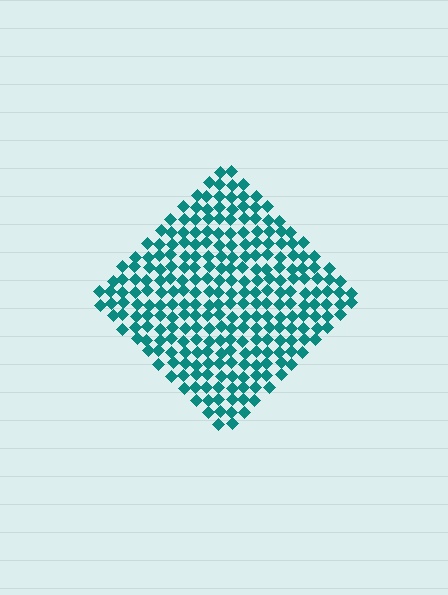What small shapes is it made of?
It is made of small diamonds.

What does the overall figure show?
The overall figure shows a diamond.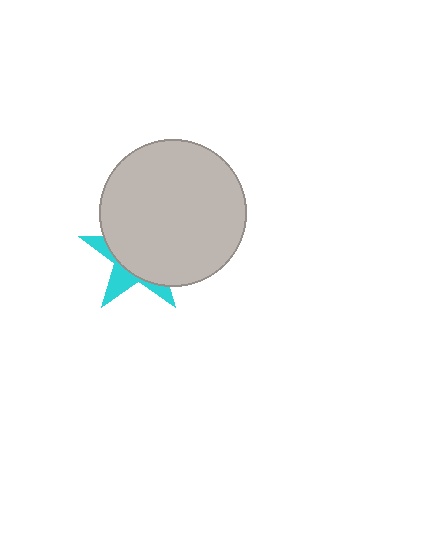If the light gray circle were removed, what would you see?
You would see the complete cyan star.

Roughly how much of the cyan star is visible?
A small part of it is visible (roughly 30%).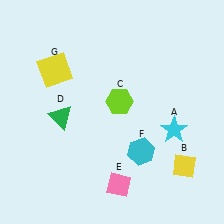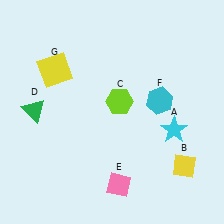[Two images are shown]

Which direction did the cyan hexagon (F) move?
The cyan hexagon (F) moved up.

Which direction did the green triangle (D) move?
The green triangle (D) moved left.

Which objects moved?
The objects that moved are: the green triangle (D), the cyan hexagon (F).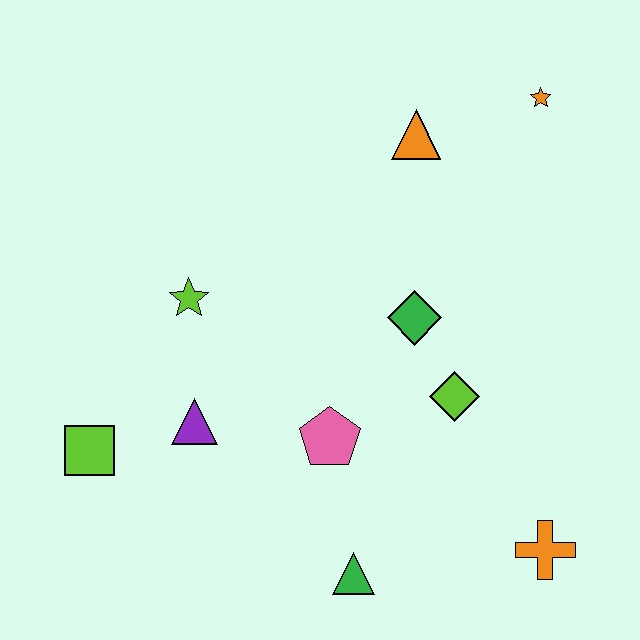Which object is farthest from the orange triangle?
The lime square is farthest from the orange triangle.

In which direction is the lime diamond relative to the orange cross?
The lime diamond is above the orange cross.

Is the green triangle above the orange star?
No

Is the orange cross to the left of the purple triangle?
No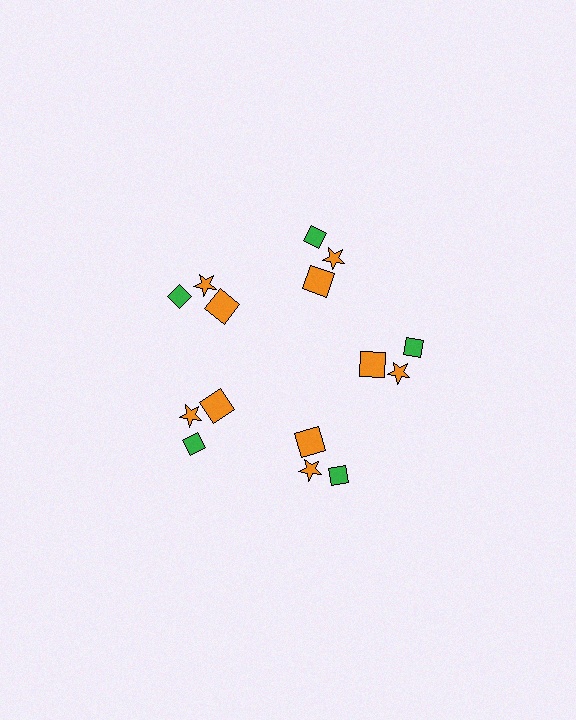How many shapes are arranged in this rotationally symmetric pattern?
There are 15 shapes, arranged in 5 groups of 3.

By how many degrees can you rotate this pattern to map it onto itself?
The pattern maps onto itself every 72 degrees of rotation.